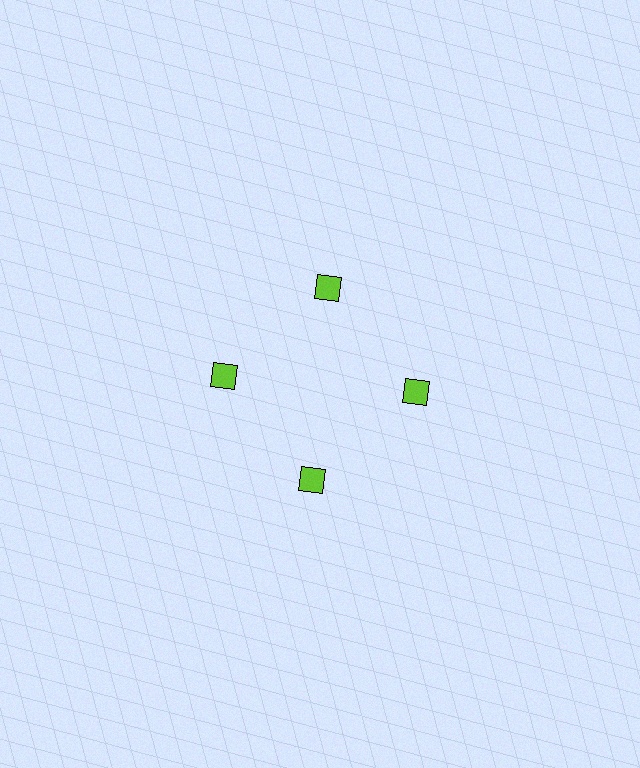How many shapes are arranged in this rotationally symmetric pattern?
There are 4 shapes, arranged in 4 groups of 1.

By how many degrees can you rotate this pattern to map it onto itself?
The pattern maps onto itself every 90 degrees of rotation.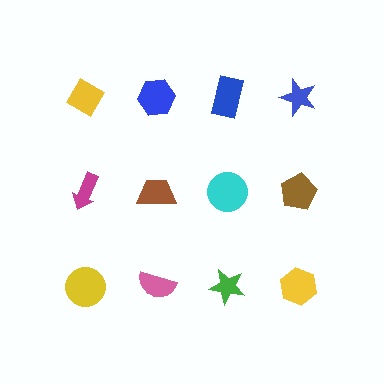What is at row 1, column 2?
A blue hexagon.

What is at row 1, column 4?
A blue star.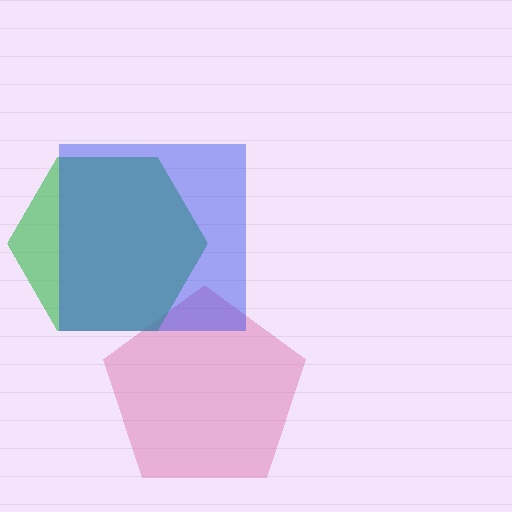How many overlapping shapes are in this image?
There are 3 overlapping shapes in the image.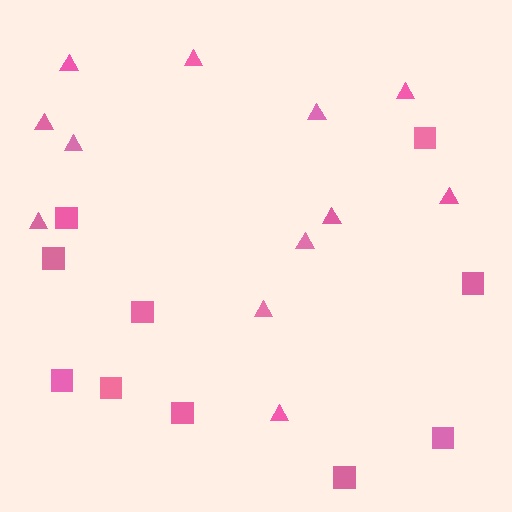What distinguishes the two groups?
There are 2 groups: one group of triangles (12) and one group of squares (10).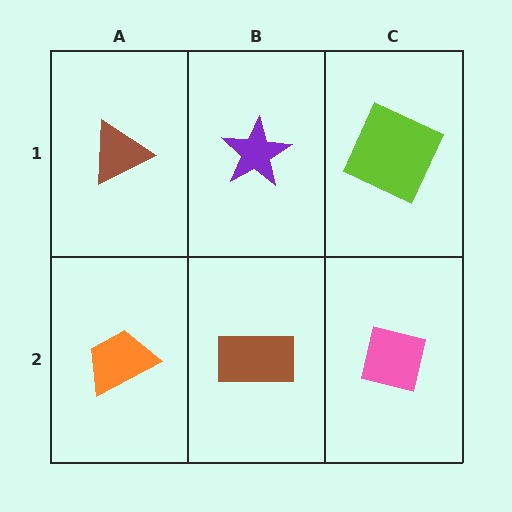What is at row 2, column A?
An orange trapezoid.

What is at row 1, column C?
A lime square.